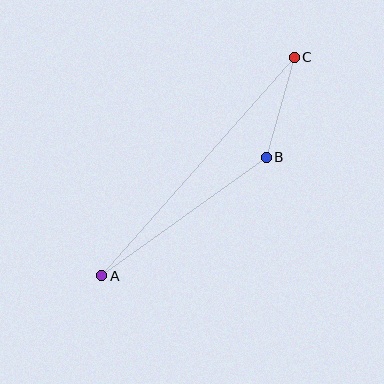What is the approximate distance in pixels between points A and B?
The distance between A and B is approximately 203 pixels.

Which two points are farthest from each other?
Points A and C are farthest from each other.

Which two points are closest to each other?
Points B and C are closest to each other.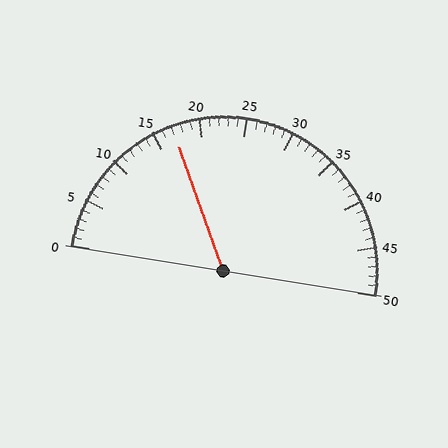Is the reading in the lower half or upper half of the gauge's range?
The reading is in the lower half of the range (0 to 50).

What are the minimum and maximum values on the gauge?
The gauge ranges from 0 to 50.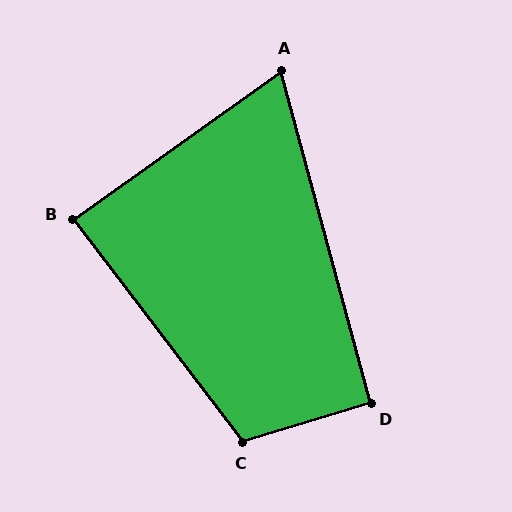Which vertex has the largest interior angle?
C, at approximately 110 degrees.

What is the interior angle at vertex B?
Approximately 88 degrees (approximately right).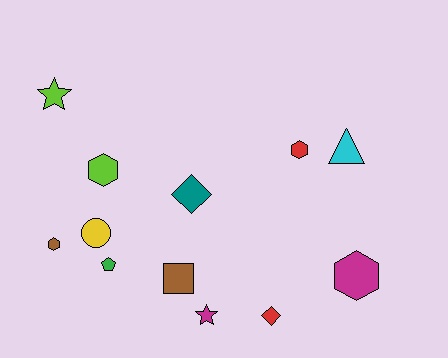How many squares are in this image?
There is 1 square.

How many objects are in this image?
There are 12 objects.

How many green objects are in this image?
There is 1 green object.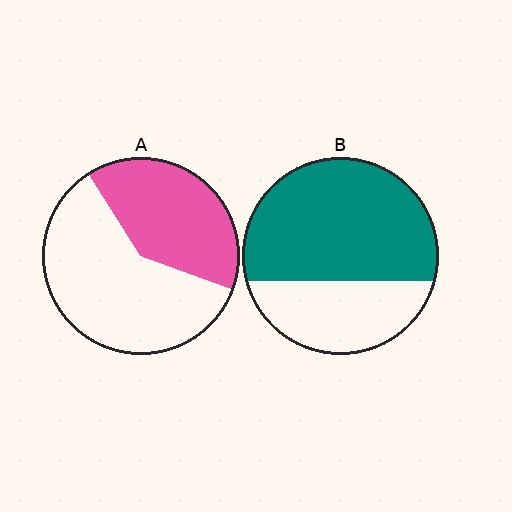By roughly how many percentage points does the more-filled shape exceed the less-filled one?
By roughly 25 percentage points (B over A).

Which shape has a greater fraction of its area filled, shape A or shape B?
Shape B.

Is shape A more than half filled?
No.